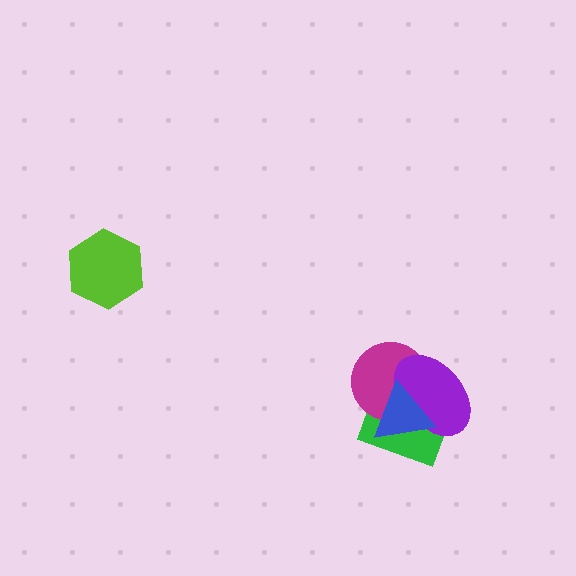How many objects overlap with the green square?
3 objects overlap with the green square.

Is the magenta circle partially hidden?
Yes, it is partially covered by another shape.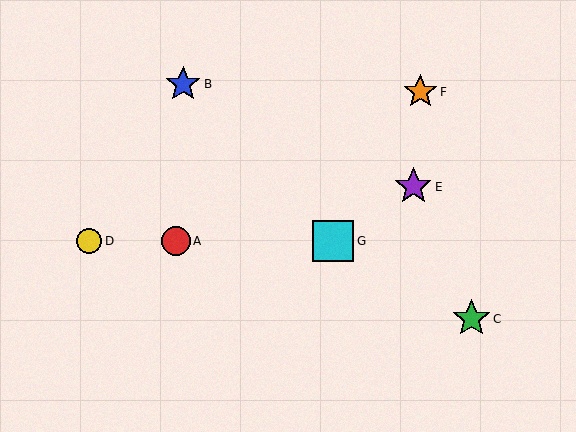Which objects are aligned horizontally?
Objects A, D, G are aligned horizontally.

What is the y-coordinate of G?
Object G is at y≈241.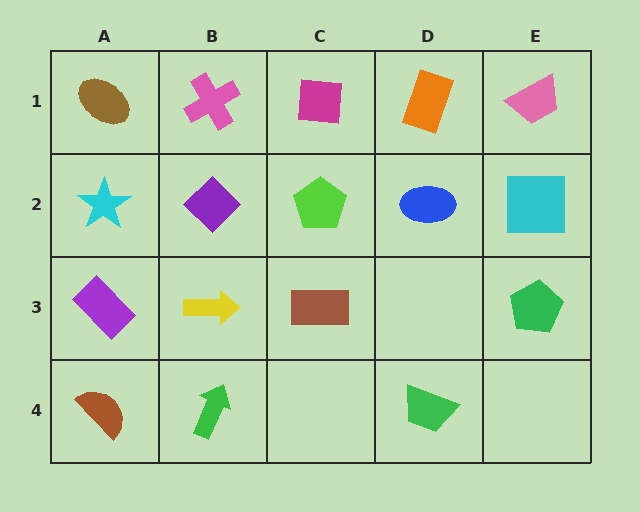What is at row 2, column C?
A lime pentagon.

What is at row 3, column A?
A purple rectangle.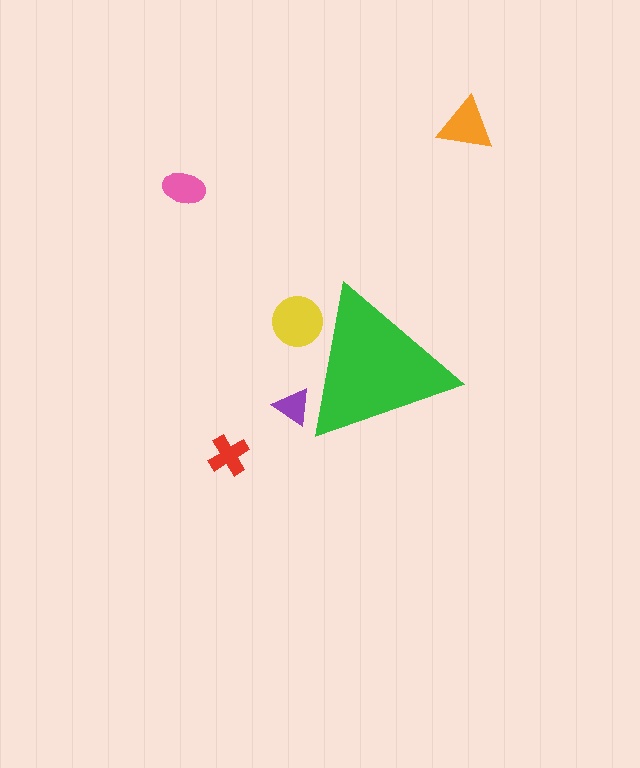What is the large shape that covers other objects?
A green triangle.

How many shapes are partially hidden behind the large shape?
2 shapes are partially hidden.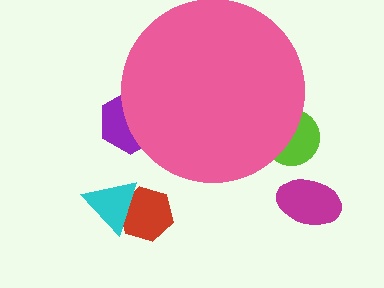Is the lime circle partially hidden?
Yes, the lime circle is partially hidden behind the pink circle.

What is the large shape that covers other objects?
A pink circle.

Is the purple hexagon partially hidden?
Yes, the purple hexagon is partially hidden behind the pink circle.